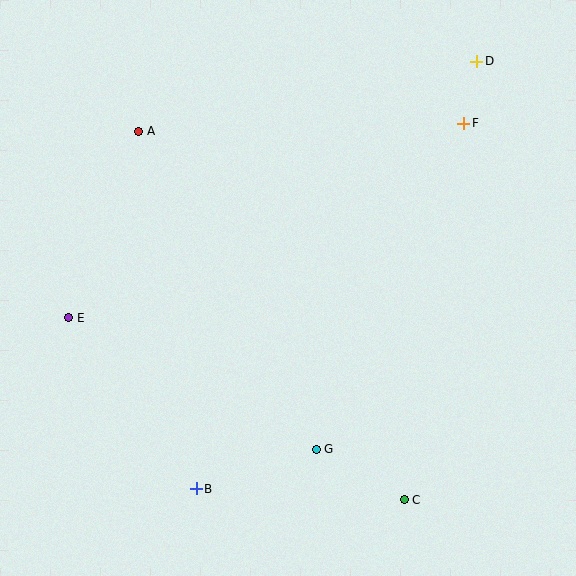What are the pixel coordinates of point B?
Point B is at (196, 489).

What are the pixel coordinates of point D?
Point D is at (477, 61).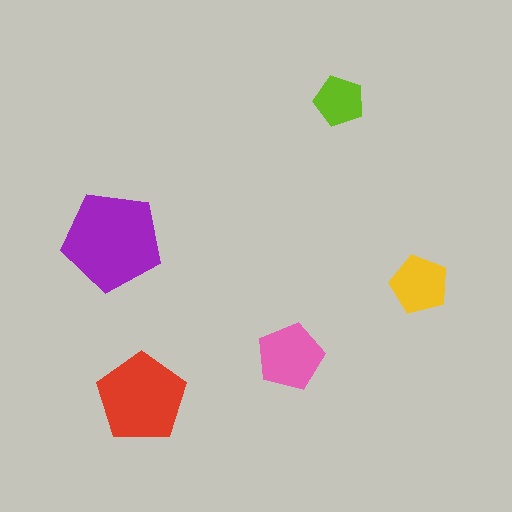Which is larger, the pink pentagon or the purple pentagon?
The purple one.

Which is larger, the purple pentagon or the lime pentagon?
The purple one.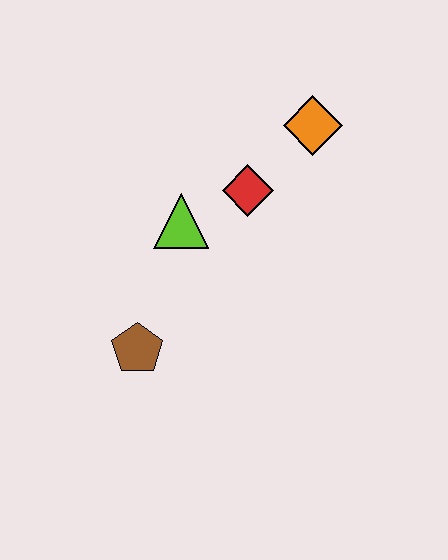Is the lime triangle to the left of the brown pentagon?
No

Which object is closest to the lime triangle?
The red diamond is closest to the lime triangle.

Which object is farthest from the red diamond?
The brown pentagon is farthest from the red diamond.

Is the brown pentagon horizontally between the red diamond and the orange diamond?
No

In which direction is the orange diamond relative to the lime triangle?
The orange diamond is to the right of the lime triangle.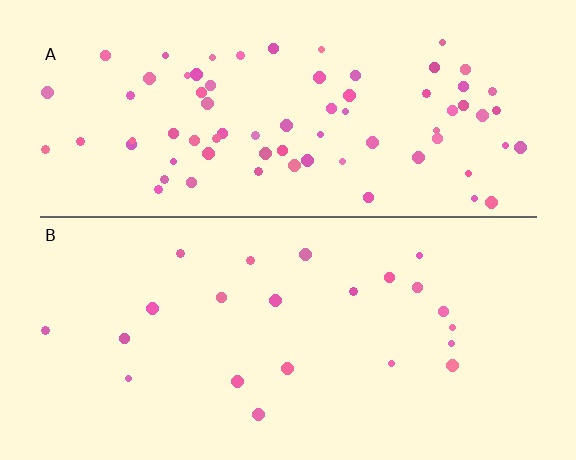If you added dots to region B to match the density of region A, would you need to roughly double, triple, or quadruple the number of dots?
Approximately triple.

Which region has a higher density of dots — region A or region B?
A (the top).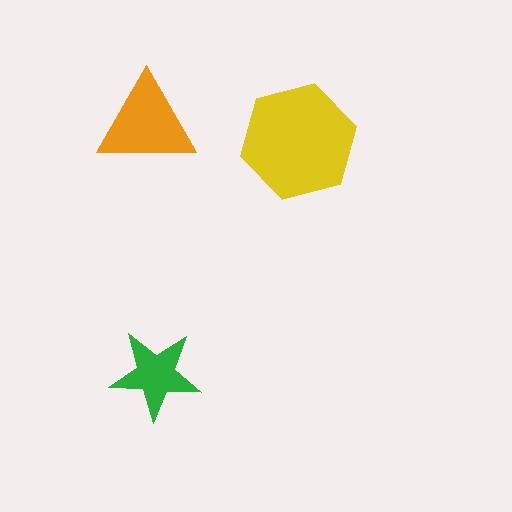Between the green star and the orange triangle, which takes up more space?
The orange triangle.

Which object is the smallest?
The green star.